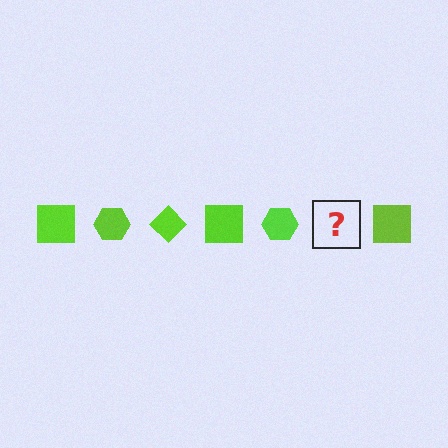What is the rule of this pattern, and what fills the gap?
The rule is that the pattern cycles through square, hexagon, diamond shapes in lime. The gap should be filled with a lime diamond.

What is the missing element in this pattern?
The missing element is a lime diamond.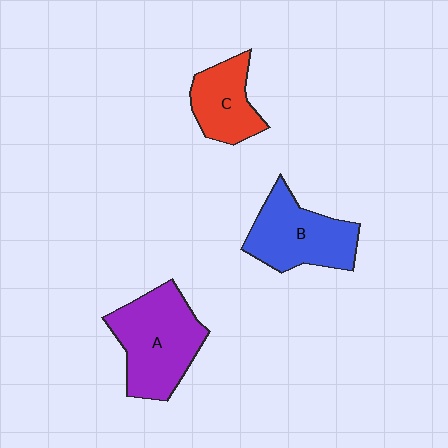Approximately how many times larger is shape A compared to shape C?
Approximately 1.6 times.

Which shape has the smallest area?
Shape C (red).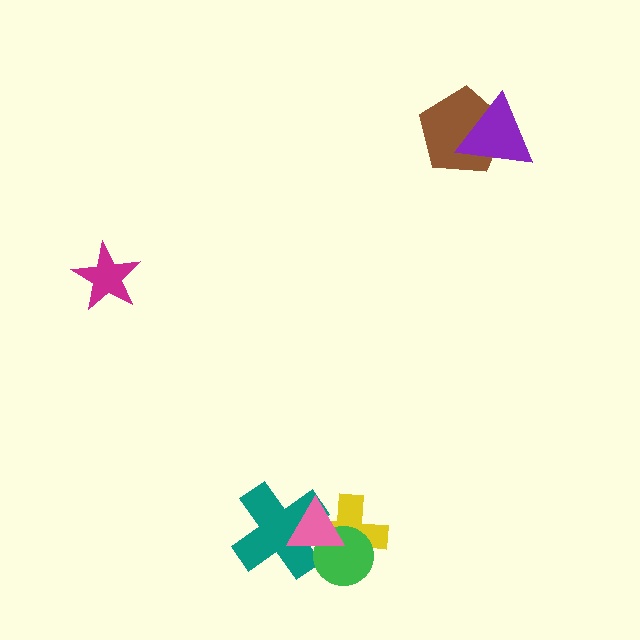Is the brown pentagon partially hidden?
Yes, it is partially covered by another shape.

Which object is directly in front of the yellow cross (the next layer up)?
The teal cross is directly in front of the yellow cross.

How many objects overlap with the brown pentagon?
1 object overlaps with the brown pentagon.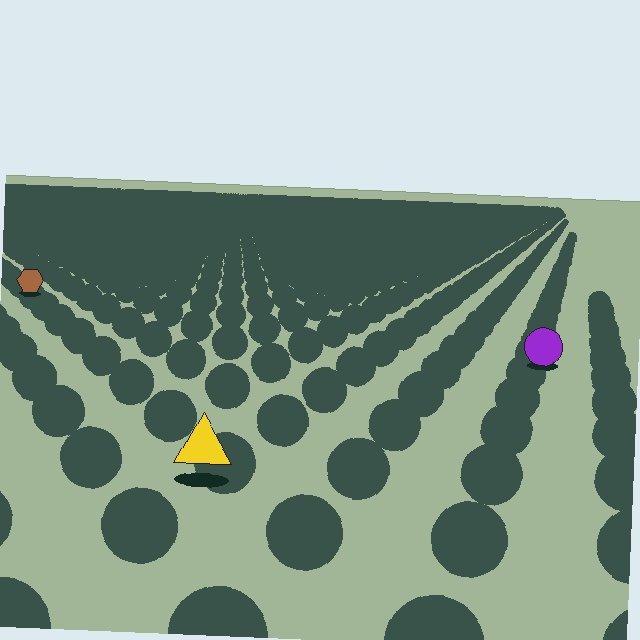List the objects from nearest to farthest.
From nearest to farthest: the yellow triangle, the purple circle, the brown hexagon.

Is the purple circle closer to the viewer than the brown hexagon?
Yes. The purple circle is closer — you can tell from the texture gradient: the ground texture is coarser near it.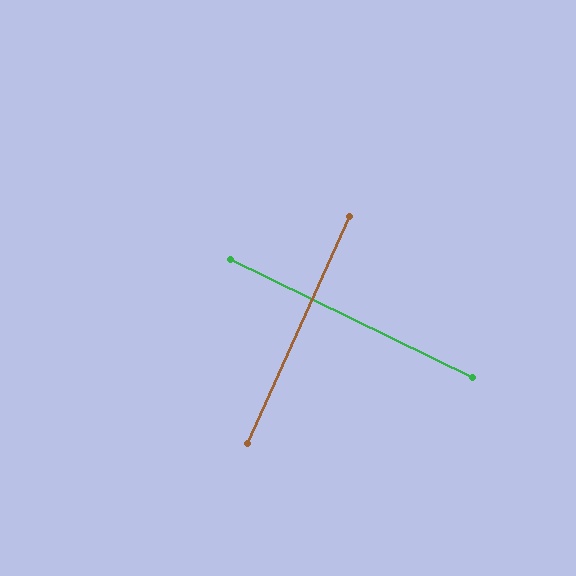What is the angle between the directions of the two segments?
Approximately 88 degrees.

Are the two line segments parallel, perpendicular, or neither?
Perpendicular — they meet at approximately 88°.